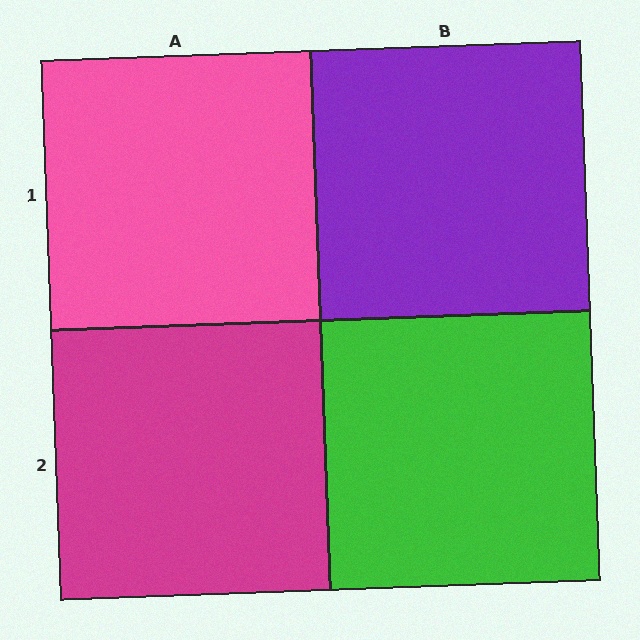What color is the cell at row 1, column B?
Purple.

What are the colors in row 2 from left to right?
Magenta, green.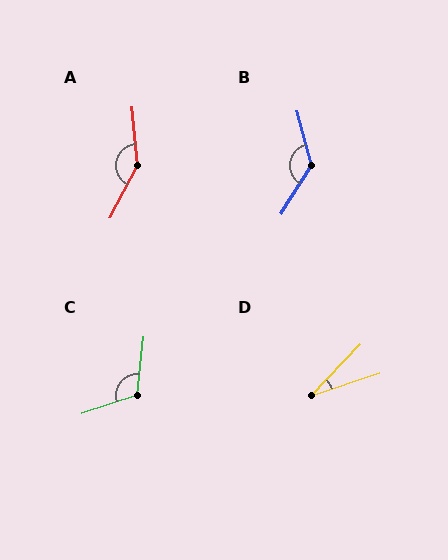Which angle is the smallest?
D, at approximately 28 degrees.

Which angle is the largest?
A, at approximately 146 degrees.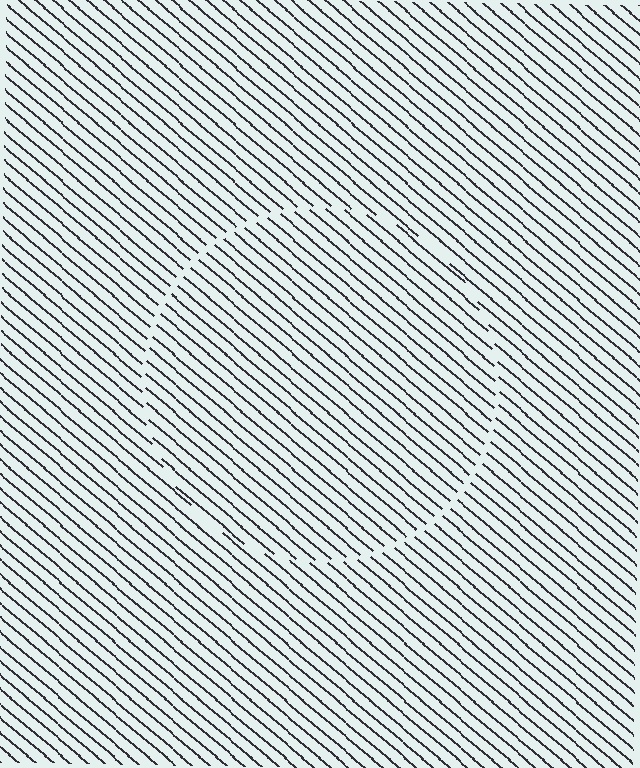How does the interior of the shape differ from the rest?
The interior of the shape contains the same grating, shifted by half a period — the contour is defined by the phase discontinuity where line-ends from the inner and outer gratings abut.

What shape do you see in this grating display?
An illusory circle. The interior of the shape contains the same grating, shifted by half a period — the contour is defined by the phase discontinuity where line-ends from the inner and outer gratings abut.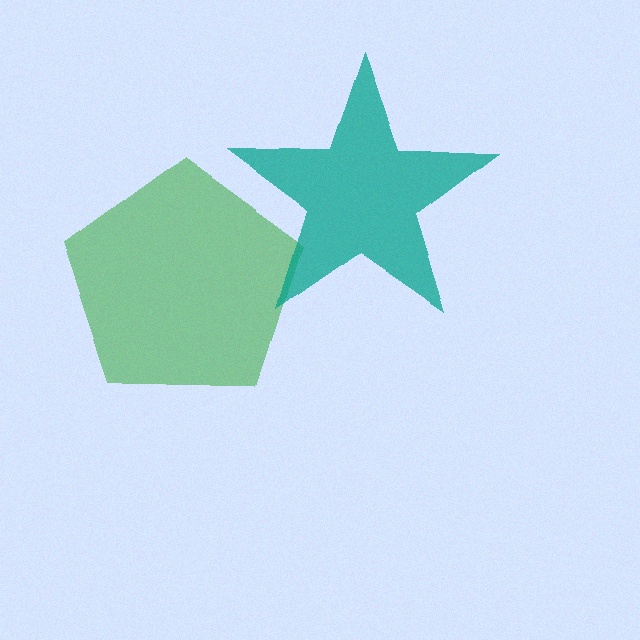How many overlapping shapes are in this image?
There are 2 overlapping shapes in the image.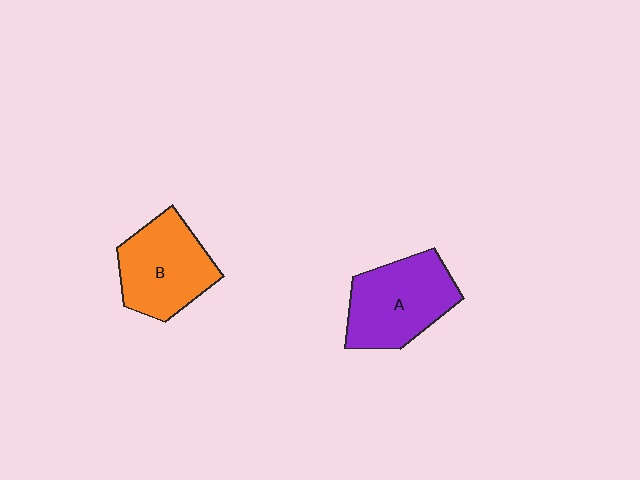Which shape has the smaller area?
Shape B (orange).